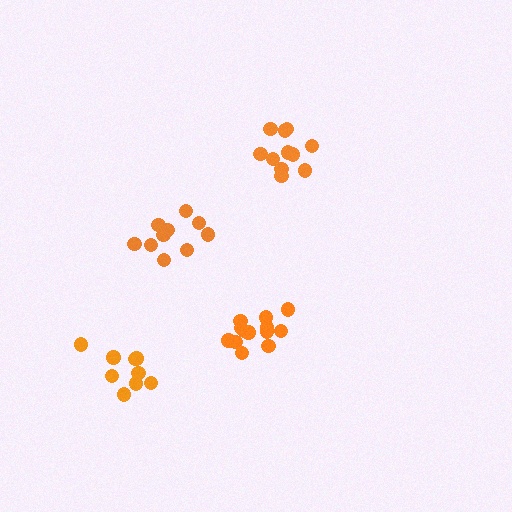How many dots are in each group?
Group 1: 13 dots, Group 2: 11 dots, Group 3: 10 dots, Group 4: 9 dots (43 total).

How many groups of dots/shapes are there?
There are 4 groups.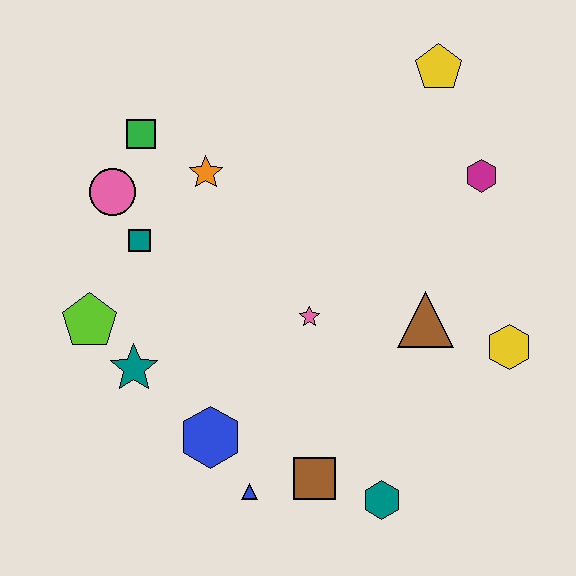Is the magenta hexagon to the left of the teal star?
No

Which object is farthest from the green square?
The teal hexagon is farthest from the green square.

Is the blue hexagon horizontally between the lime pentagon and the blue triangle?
Yes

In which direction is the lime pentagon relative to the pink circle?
The lime pentagon is below the pink circle.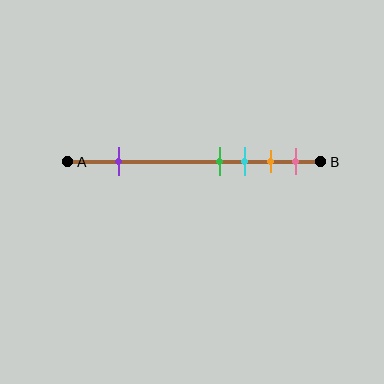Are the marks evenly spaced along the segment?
No, the marks are not evenly spaced.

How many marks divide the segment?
There are 5 marks dividing the segment.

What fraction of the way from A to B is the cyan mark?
The cyan mark is approximately 70% (0.7) of the way from A to B.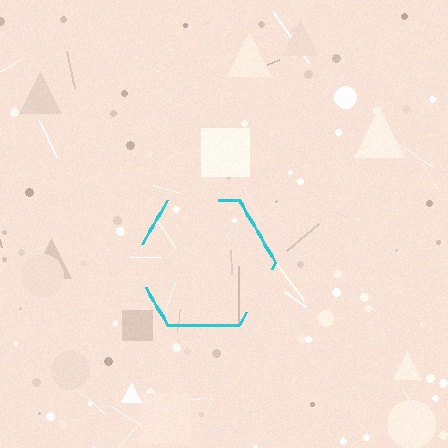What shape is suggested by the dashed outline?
The dashed outline suggests a hexagon.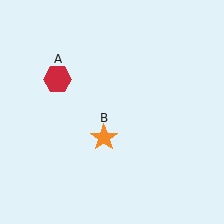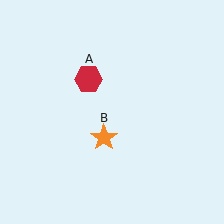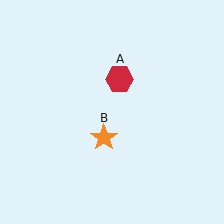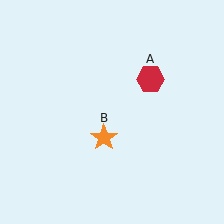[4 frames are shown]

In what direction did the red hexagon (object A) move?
The red hexagon (object A) moved right.